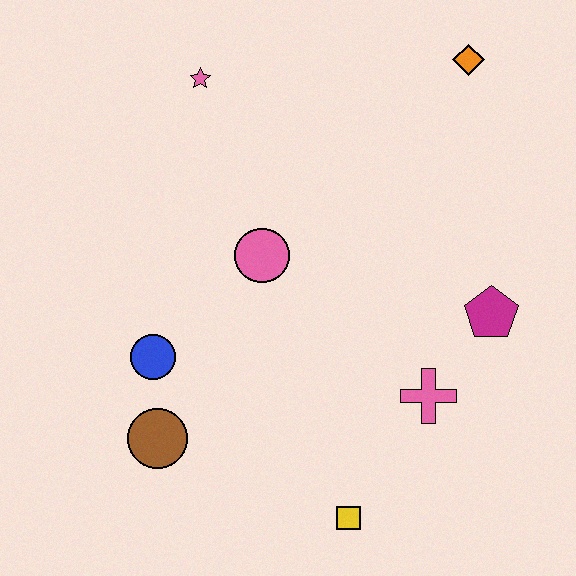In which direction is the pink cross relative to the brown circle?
The pink cross is to the right of the brown circle.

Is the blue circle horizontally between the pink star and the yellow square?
No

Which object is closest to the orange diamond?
The magenta pentagon is closest to the orange diamond.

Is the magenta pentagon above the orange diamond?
No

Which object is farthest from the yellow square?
The orange diamond is farthest from the yellow square.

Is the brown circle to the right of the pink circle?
No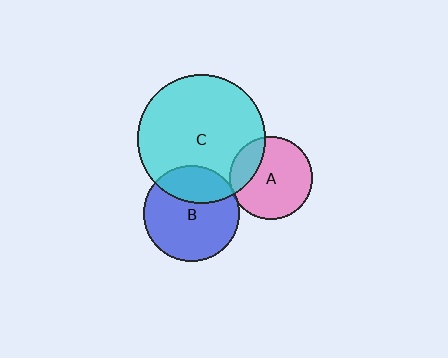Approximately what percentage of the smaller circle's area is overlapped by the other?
Approximately 20%.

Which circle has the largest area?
Circle C (cyan).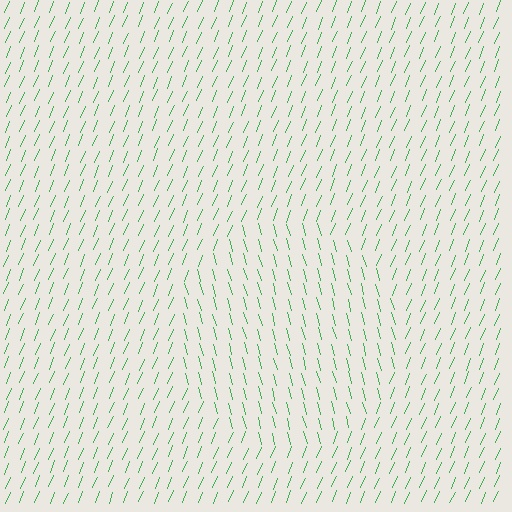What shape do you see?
I see a circle.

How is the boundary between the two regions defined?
The boundary is defined purely by a change in line orientation (approximately 38 degrees difference). All lines are the same color and thickness.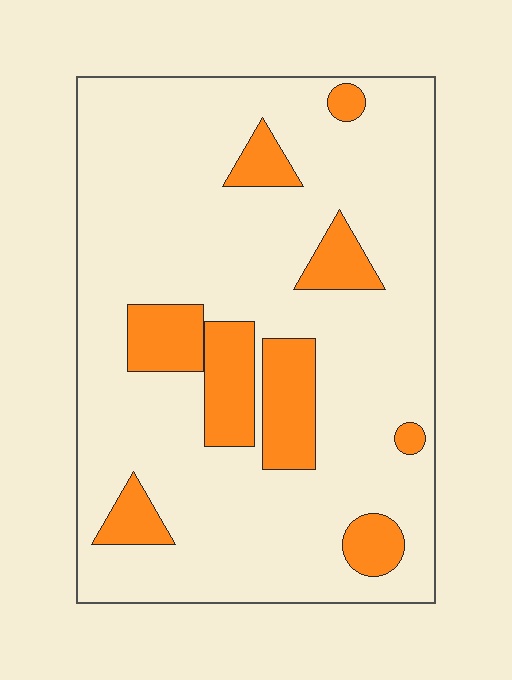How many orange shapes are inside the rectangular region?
9.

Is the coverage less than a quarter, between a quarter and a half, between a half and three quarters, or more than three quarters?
Less than a quarter.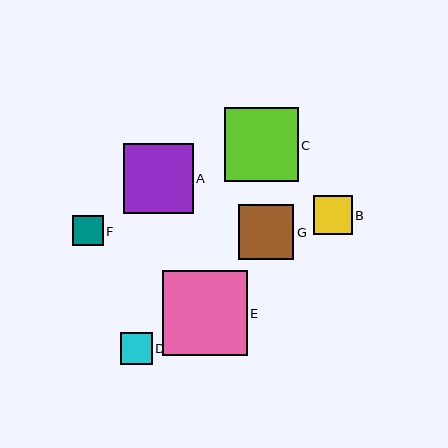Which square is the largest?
Square E is the largest with a size of approximately 85 pixels.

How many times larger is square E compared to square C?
Square E is approximately 1.1 times the size of square C.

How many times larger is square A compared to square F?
Square A is approximately 2.3 times the size of square F.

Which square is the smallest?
Square F is the smallest with a size of approximately 30 pixels.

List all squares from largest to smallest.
From largest to smallest: E, C, A, G, B, D, F.